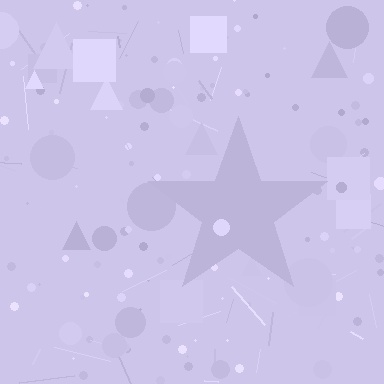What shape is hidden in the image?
A star is hidden in the image.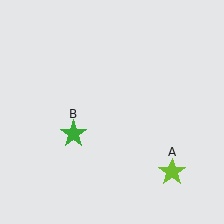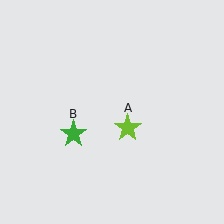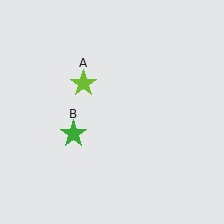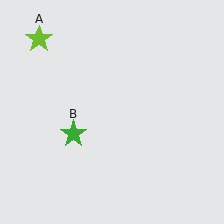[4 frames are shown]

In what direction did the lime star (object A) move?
The lime star (object A) moved up and to the left.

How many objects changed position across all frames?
1 object changed position: lime star (object A).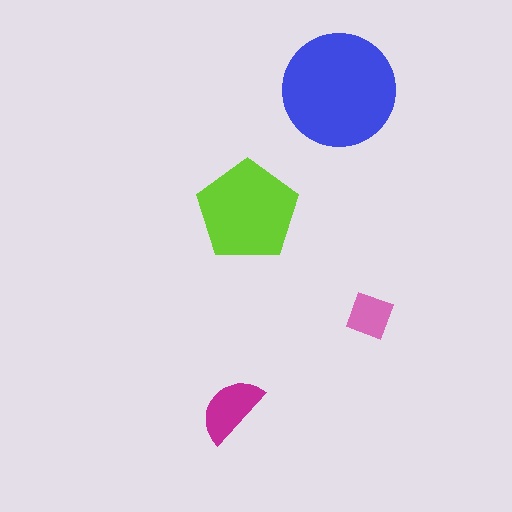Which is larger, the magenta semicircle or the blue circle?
The blue circle.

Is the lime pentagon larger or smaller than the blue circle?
Smaller.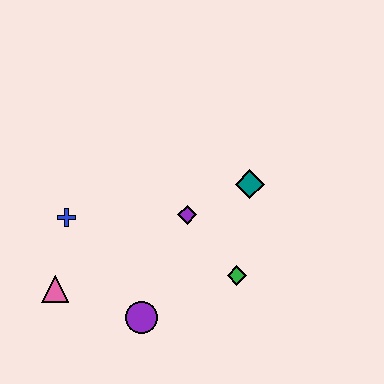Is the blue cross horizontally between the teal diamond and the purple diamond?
No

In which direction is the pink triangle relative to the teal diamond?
The pink triangle is to the left of the teal diamond.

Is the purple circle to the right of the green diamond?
No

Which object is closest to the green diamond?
The purple diamond is closest to the green diamond.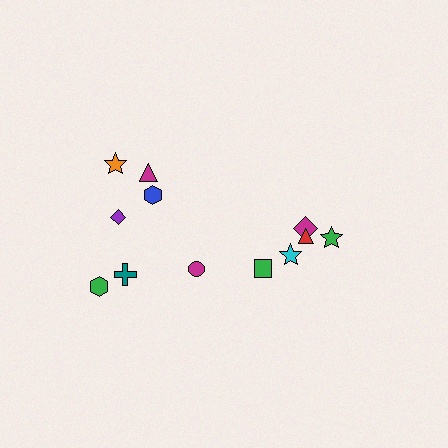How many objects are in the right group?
There are 5 objects.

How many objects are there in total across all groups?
There are 12 objects.